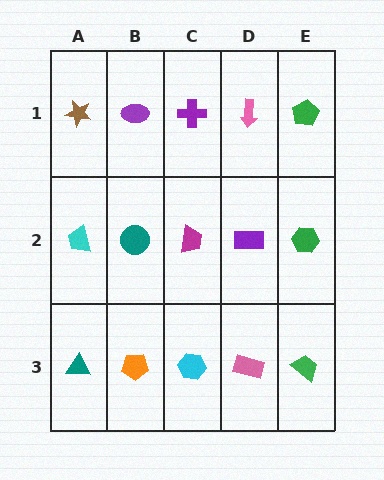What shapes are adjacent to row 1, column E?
A green hexagon (row 2, column E), a pink arrow (row 1, column D).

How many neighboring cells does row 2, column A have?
3.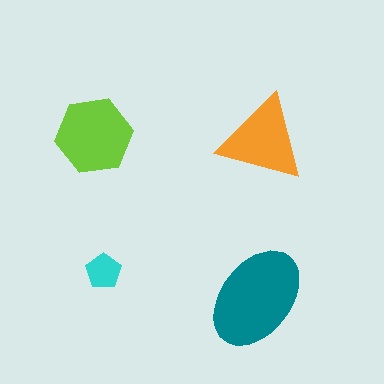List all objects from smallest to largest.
The cyan pentagon, the orange triangle, the lime hexagon, the teal ellipse.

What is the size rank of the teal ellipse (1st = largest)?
1st.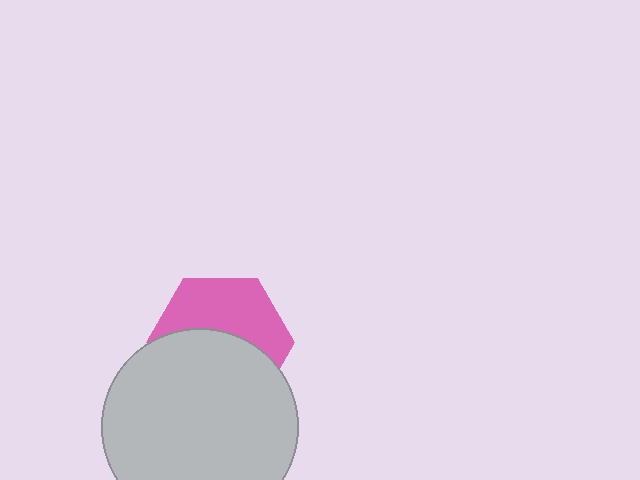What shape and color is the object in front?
The object in front is a light gray circle.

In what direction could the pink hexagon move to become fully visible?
The pink hexagon could move up. That would shift it out from behind the light gray circle entirely.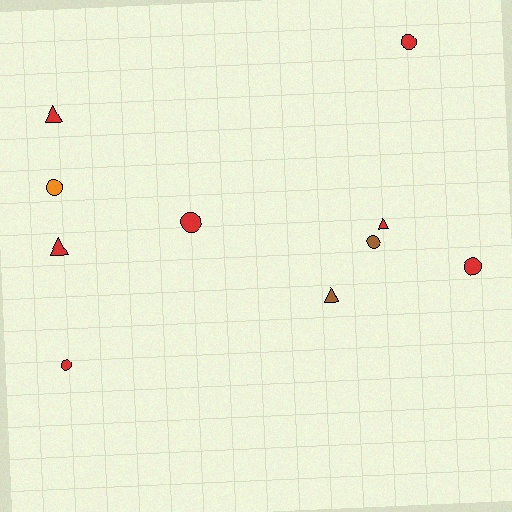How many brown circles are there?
There is 1 brown circle.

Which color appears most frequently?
Red, with 7 objects.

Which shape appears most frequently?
Circle, with 6 objects.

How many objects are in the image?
There are 10 objects.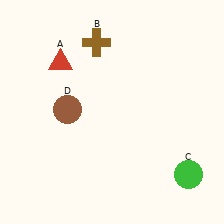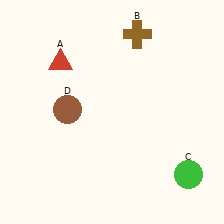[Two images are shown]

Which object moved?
The brown cross (B) moved right.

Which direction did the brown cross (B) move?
The brown cross (B) moved right.